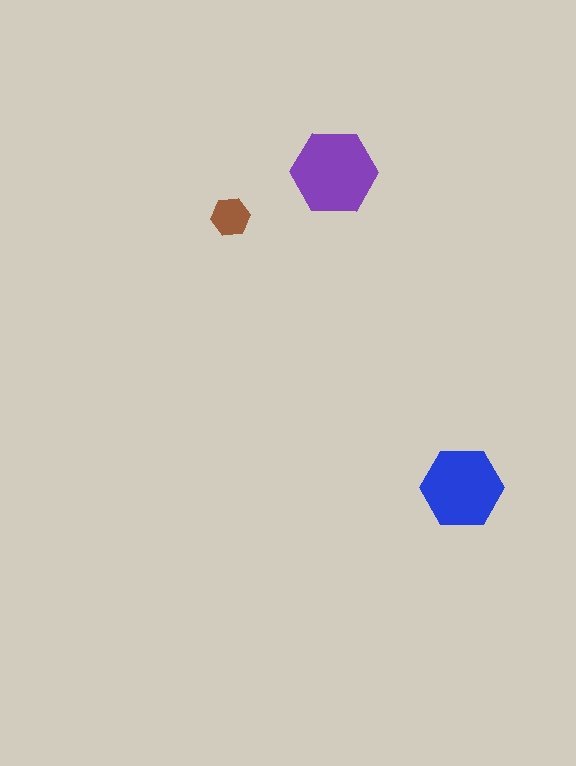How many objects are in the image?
There are 3 objects in the image.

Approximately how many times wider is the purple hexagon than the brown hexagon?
About 2 times wider.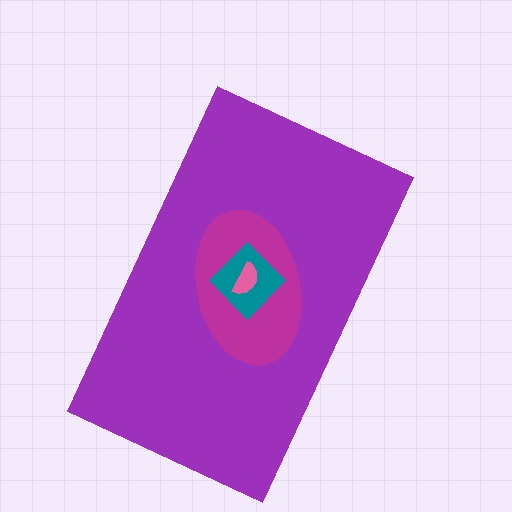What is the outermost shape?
The purple rectangle.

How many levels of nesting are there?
4.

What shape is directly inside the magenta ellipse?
The teal diamond.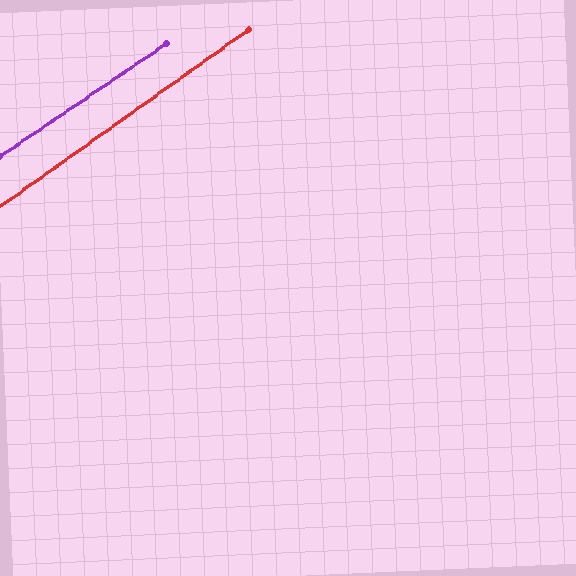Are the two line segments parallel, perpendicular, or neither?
Parallel — their directions differ by only 1.1°.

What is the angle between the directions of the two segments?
Approximately 1 degree.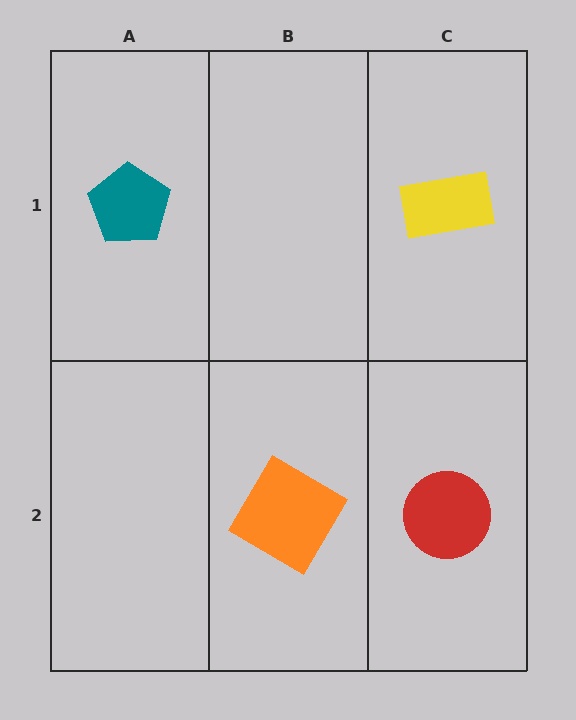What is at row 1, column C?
A yellow rectangle.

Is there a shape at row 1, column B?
No, that cell is empty.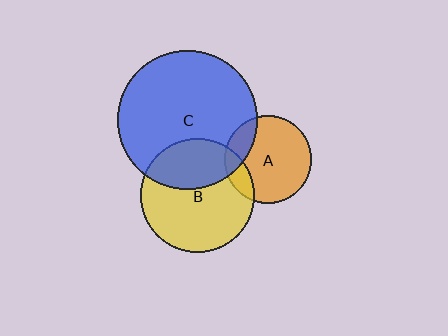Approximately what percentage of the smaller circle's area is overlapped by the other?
Approximately 35%.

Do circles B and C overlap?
Yes.